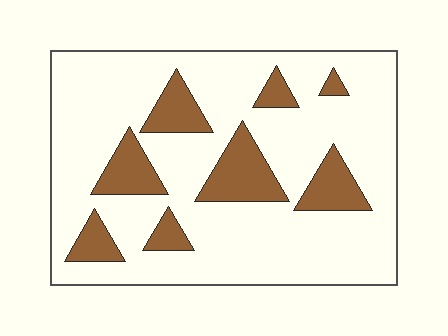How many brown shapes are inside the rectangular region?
8.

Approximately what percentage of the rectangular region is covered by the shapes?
Approximately 20%.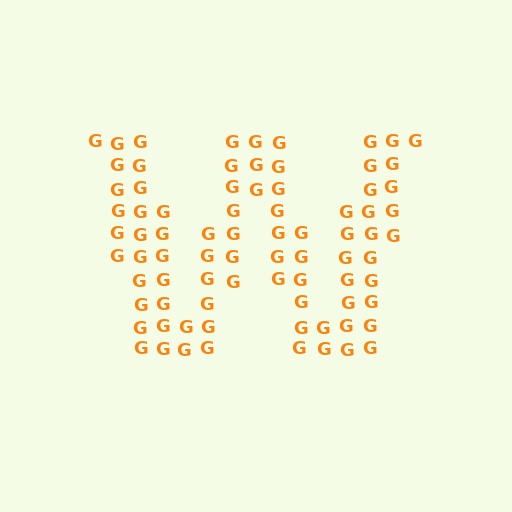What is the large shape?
The large shape is the letter W.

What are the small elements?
The small elements are letter G's.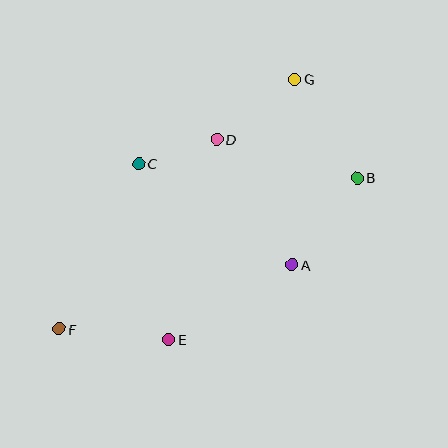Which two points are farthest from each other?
Points F and G are farthest from each other.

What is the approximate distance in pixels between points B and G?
The distance between B and G is approximately 117 pixels.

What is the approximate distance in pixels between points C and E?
The distance between C and E is approximately 178 pixels.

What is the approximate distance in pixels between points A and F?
The distance between A and F is approximately 242 pixels.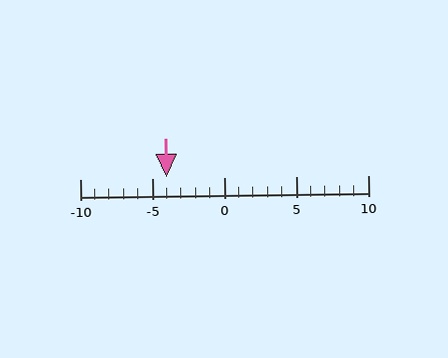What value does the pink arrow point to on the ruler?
The pink arrow points to approximately -4.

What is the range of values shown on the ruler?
The ruler shows values from -10 to 10.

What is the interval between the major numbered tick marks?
The major tick marks are spaced 5 units apart.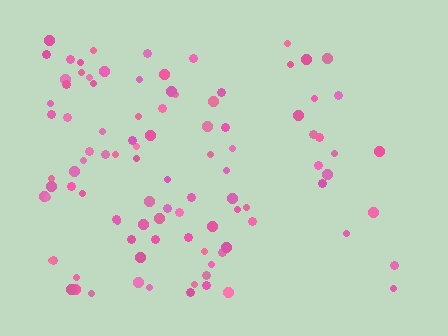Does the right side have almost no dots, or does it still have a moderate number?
Still a moderate number, just noticeably fewer than the left.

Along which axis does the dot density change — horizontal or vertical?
Horizontal.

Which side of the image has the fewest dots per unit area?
The right.